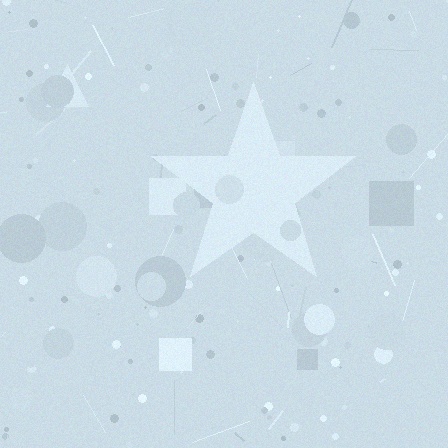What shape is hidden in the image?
A star is hidden in the image.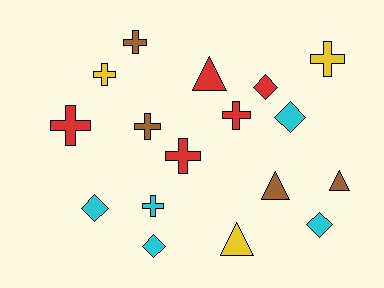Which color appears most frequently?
Red, with 5 objects.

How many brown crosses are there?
There are 2 brown crosses.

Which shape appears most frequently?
Cross, with 8 objects.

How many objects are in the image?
There are 17 objects.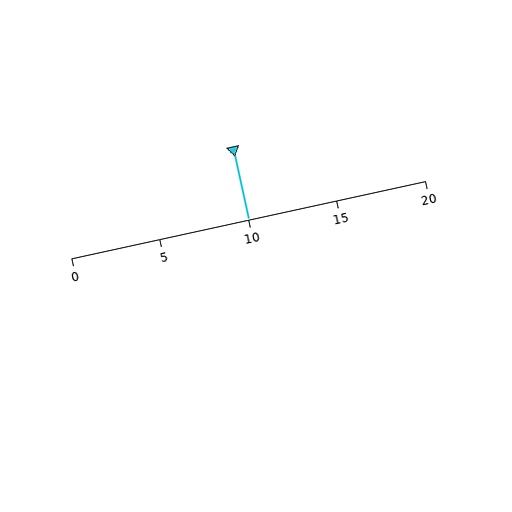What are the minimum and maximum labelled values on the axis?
The axis runs from 0 to 20.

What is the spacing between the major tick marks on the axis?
The major ticks are spaced 5 apart.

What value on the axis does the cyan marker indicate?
The marker indicates approximately 10.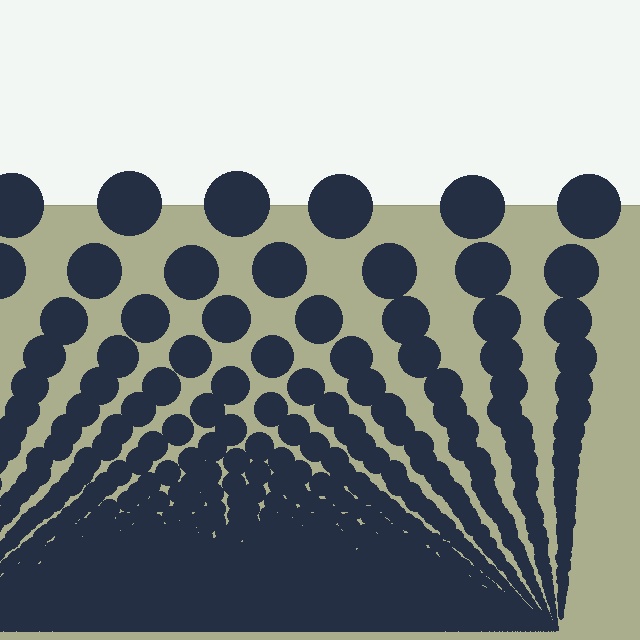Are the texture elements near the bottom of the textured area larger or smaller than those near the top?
Smaller. The gradient is inverted — elements near the bottom are smaller and denser.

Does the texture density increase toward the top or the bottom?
Density increases toward the bottom.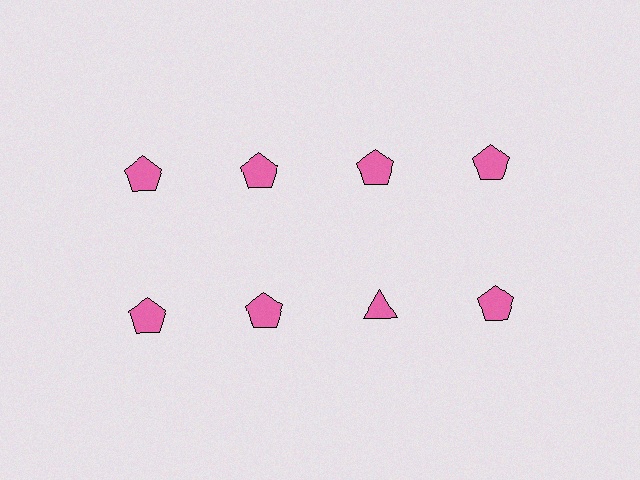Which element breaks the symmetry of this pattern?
The pink triangle in the second row, center column breaks the symmetry. All other shapes are pink pentagons.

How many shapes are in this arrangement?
There are 8 shapes arranged in a grid pattern.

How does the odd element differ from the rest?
It has a different shape: triangle instead of pentagon.